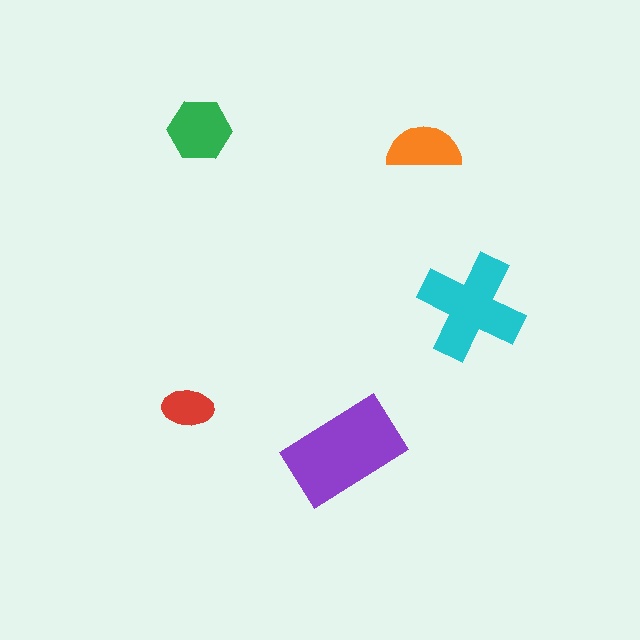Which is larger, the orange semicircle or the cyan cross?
The cyan cross.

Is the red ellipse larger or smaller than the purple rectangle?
Smaller.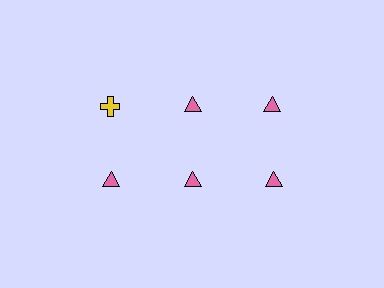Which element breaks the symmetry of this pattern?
The yellow cross in the top row, leftmost column breaks the symmetry. All other shapes are pink triangles.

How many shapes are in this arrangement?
There are 6 shapes arranged in a grid pattern.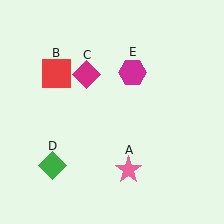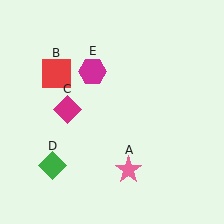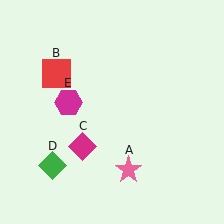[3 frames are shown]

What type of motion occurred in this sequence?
The magenta diamond (object C), magenta hexagon (object E) rotated counterclockwise around the center of the scene.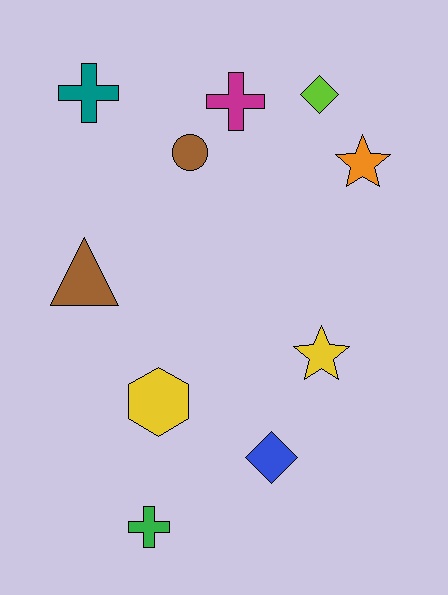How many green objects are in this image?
There is 1 green object.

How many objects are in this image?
There are 10 objects.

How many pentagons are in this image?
There are no pentagons.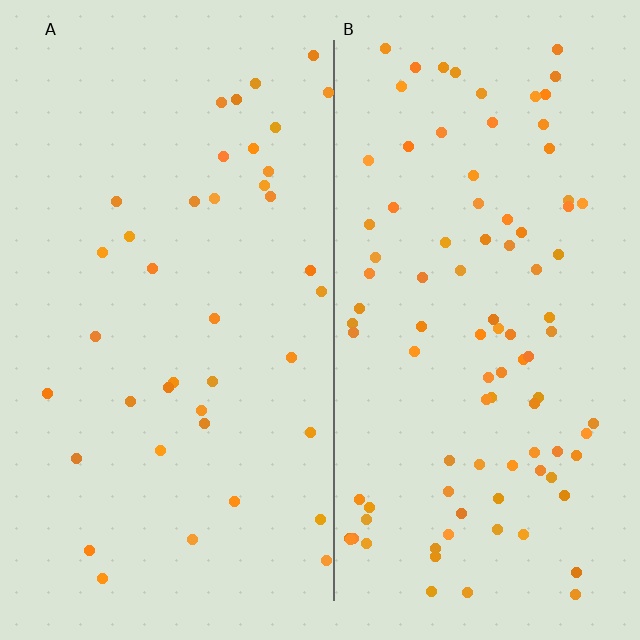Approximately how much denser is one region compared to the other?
Approximately 2.4× — region B over region A.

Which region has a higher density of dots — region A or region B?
B (the right).